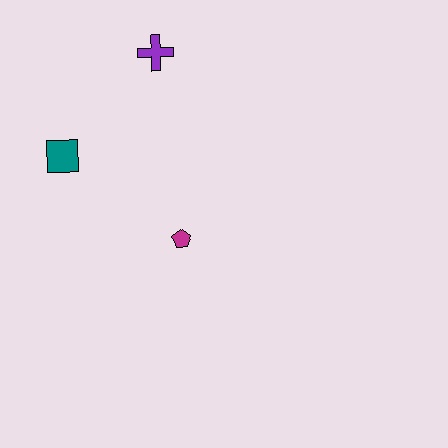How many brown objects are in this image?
There are no brown objects.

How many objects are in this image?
There are 3 objects.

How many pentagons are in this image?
There is 1 pentagon.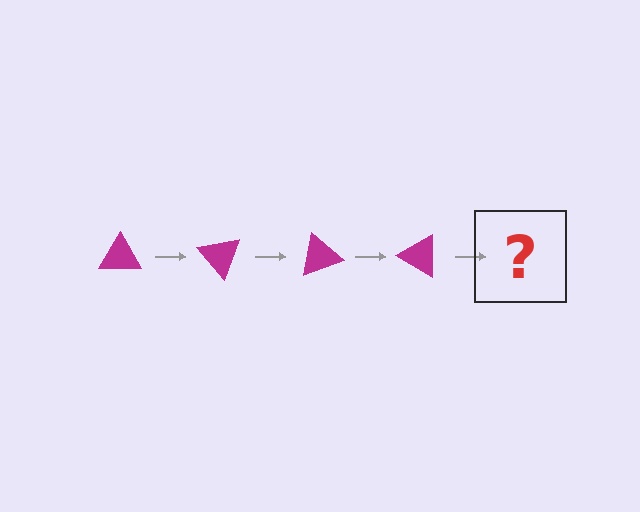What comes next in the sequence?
The next element should be a magenta triangle rotated 200 degrees.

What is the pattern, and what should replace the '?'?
The pattern is that the triangle rotates 50 degrees each step. The '?' should be a magenta triangle rotated 200 degrees.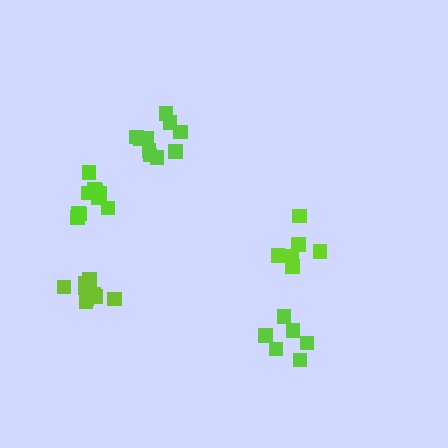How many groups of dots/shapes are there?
There are 5 groups.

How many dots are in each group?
Group 1: 10 dots, Group 2: 6 dots, Group 3: 6 dots, Group 4: 10 dots, Group 5: 10 dots (42 total).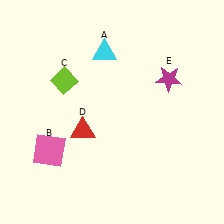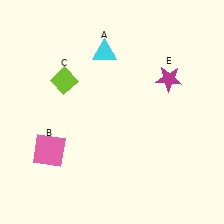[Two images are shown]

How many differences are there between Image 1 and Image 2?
There is 1 difference between the two images.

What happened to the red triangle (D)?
The red triangle (D) was removed in Image 2. It was in the bottom-left area of Image 1.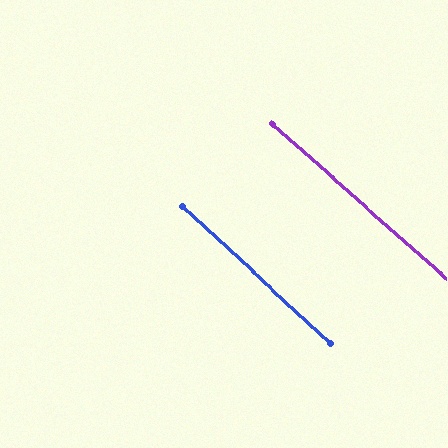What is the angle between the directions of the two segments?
Approximately 1 degree.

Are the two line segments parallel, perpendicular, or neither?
Parallel — their directions differ by only 1.1°.